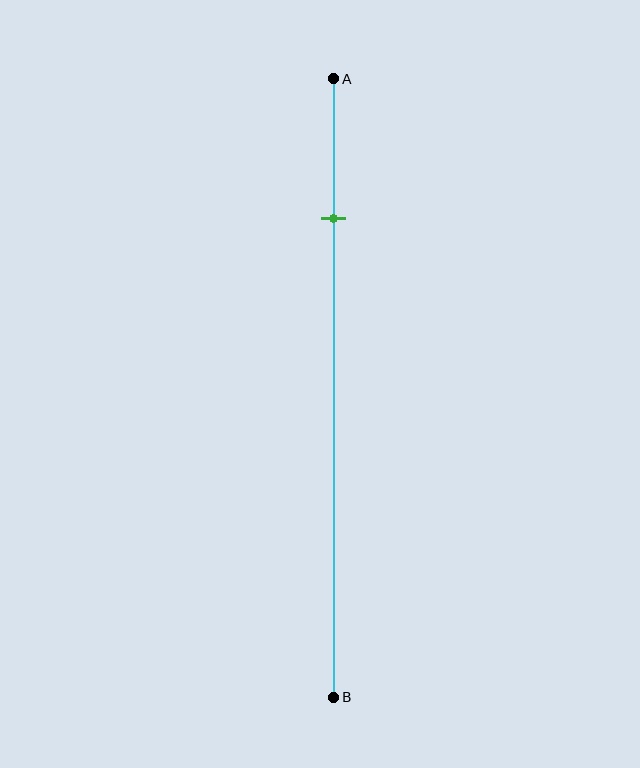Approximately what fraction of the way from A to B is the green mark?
The green mark is approximately 25% of the way from A to B.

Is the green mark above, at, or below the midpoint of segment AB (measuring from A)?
The green mark is above the midpoint of segment AB.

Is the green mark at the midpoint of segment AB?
No, the mark is at about 25% from A, not at the 50% midpoint.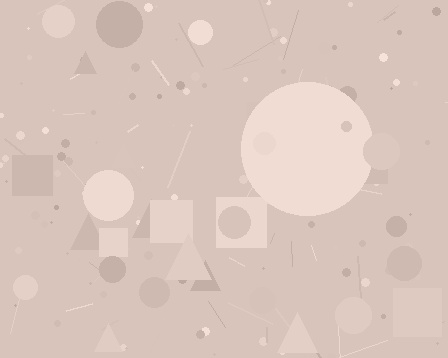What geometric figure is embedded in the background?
A circle is embedded in the background.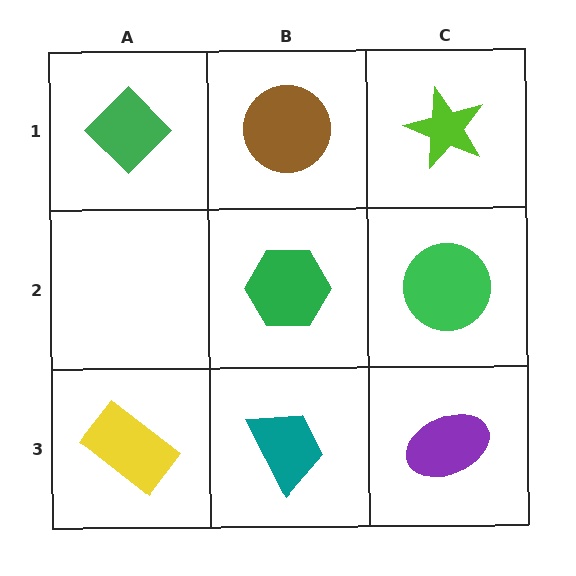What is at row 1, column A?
A green diamond.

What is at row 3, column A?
A yellow rectangle.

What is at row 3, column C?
A purple ellipse.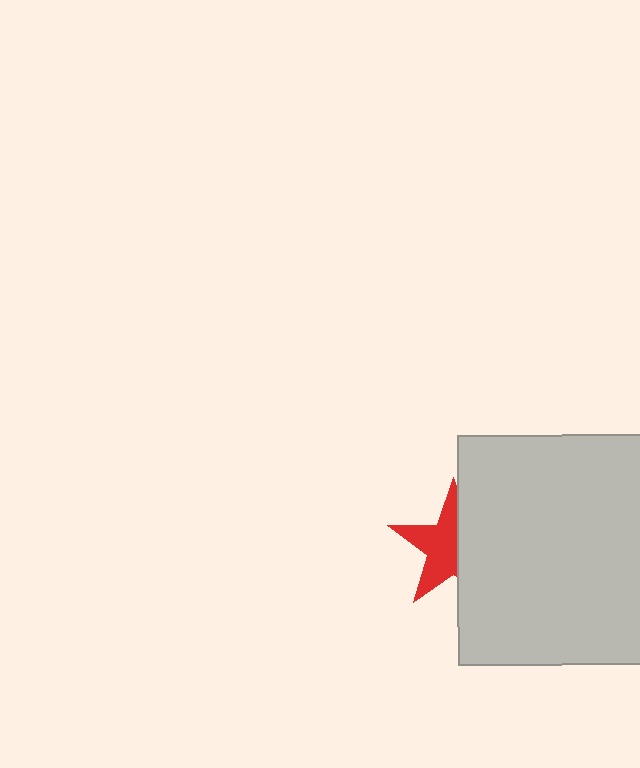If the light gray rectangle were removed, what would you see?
You would see the complete red star.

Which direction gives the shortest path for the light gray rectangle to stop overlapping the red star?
Moving right gives the shortest separation.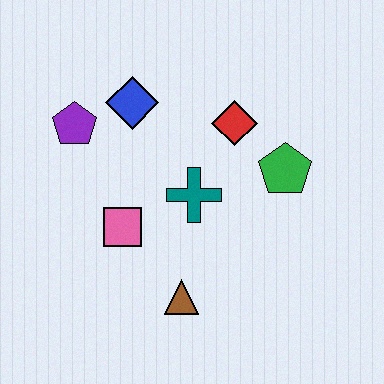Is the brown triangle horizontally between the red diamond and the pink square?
Yes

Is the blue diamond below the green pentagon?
No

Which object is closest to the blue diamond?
The purple pentagon is closest to the blue diamond.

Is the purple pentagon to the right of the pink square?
No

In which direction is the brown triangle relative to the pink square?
The brown triangle is below the pink square.